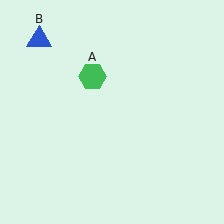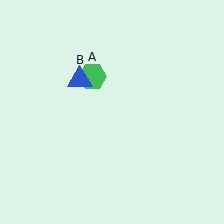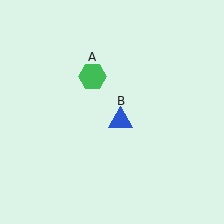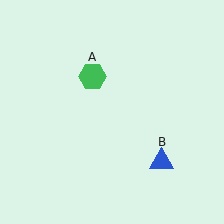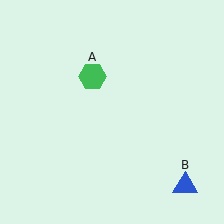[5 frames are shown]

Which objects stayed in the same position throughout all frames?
Green hexagon (object A) remained stationary.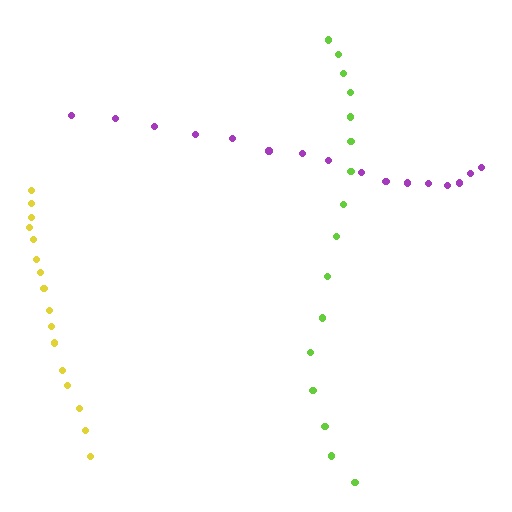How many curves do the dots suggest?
There are 3 distinct paths.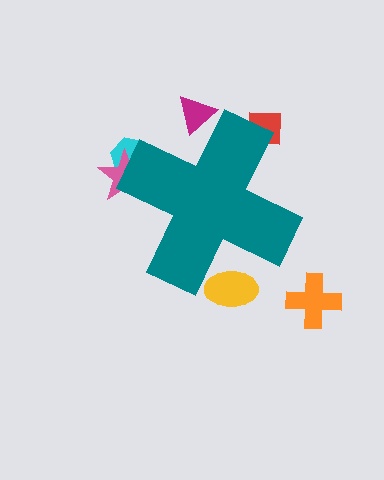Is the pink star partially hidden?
Yes, the pink star is partially hidden behind the teal cross.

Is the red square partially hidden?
Yes, the red square is partially hidden behind the teal cross.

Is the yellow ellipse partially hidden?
Yes, the yellow ellipse is partially hidden behind the teal cross.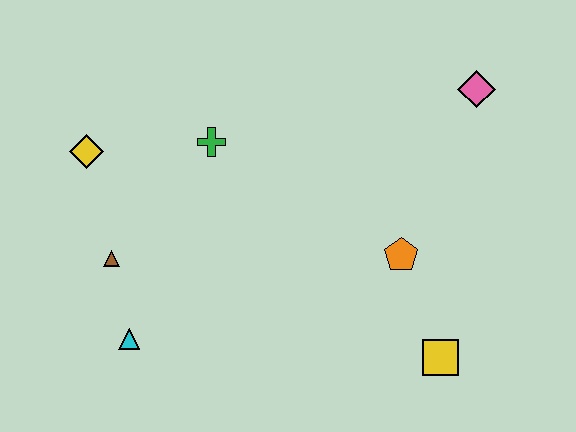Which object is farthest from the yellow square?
The yellow diamond is farthest from the yellow square.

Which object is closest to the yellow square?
The orange pentagon is closest to the yellow square.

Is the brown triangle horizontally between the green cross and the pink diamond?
No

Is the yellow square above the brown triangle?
No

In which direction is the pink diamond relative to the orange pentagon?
The pink diamond is above the orange pentagon.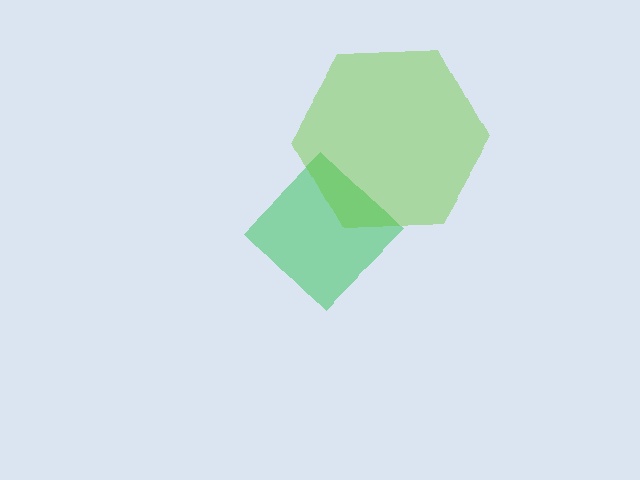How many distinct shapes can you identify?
There are 2 distinct shapes: a green diamond, a lime hexagon.